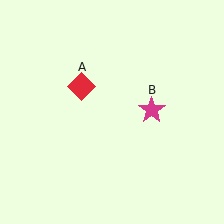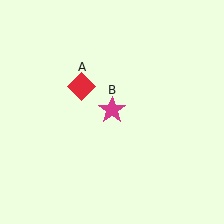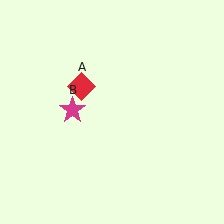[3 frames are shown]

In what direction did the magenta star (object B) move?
The magenta star (object B) moved left.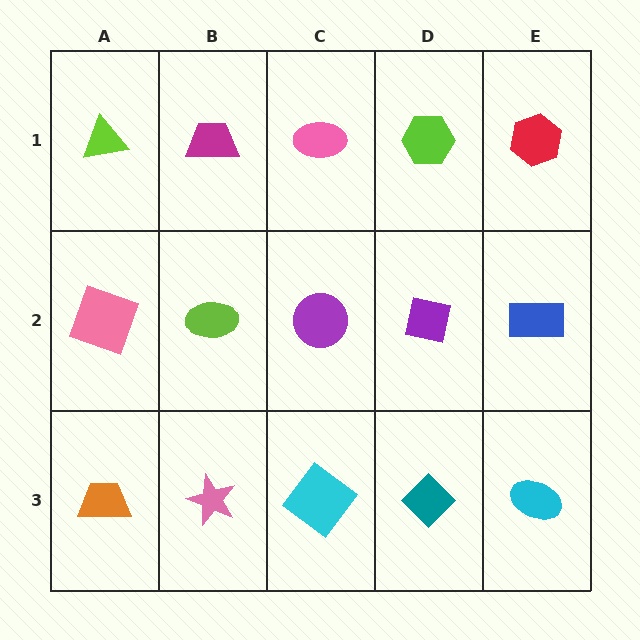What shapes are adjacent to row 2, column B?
A magenta trapezoid (row 1, column B), a pink star (row 3, column B), a pink square (row 2, column A), a purple circle (row 2, column C).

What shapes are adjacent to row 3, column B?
A lime ellipse (row 2, column B), an orange trapezoid (row 3, column A), a cyan diamond (row 3, column C).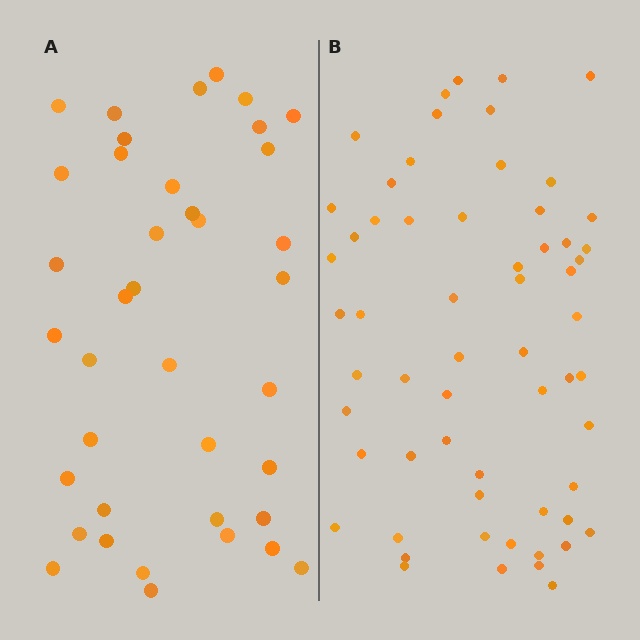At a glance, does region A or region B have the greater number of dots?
Region B (the right region) has more dots.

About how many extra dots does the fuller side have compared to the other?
Region B has approximately 20 more dots than region A.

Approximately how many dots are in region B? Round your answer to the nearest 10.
About 60 dots.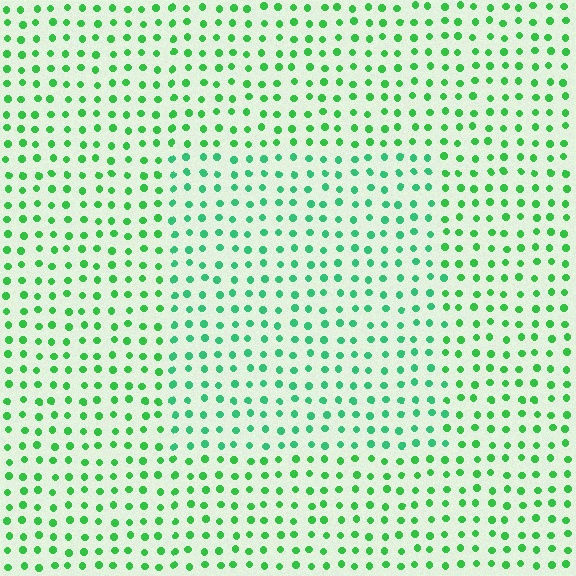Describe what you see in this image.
The image is filled with small green elements in a uniform arrangement. A rectangle-shaped region is visible where the elements are tinted to a slightly different hue, forming a subtle color boundary.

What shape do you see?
I see a rectangle.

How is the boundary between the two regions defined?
The boundary is defined purely by a slight shift in hue (about 22 degrees). Spacing, size, and orientation are identical on both sides.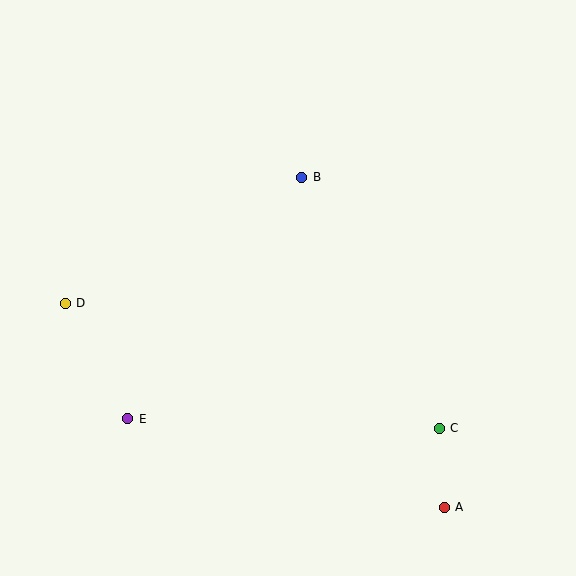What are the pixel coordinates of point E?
Point E is at (128, 419).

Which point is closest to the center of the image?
Point B at (302, 177) is closest to the center.